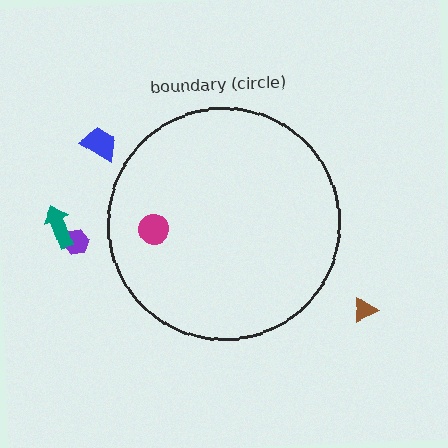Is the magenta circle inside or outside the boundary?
Inside.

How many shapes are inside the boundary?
1 inside, 4 outside.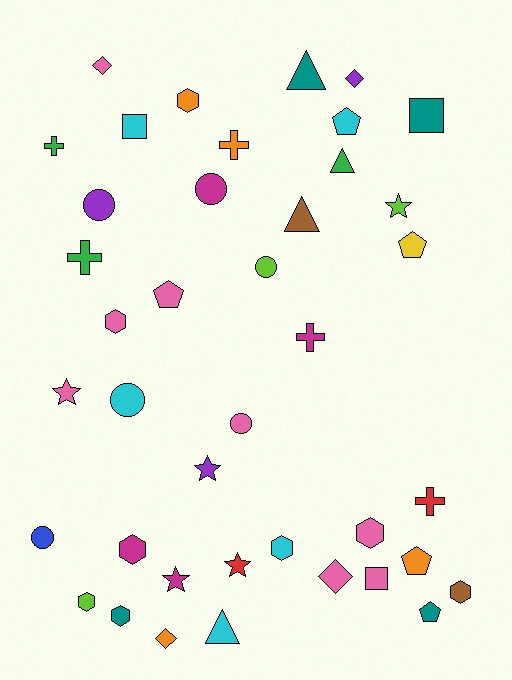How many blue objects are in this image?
There is 1 blue object.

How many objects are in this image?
There are 40 objects.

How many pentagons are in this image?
There are 5 pentagons.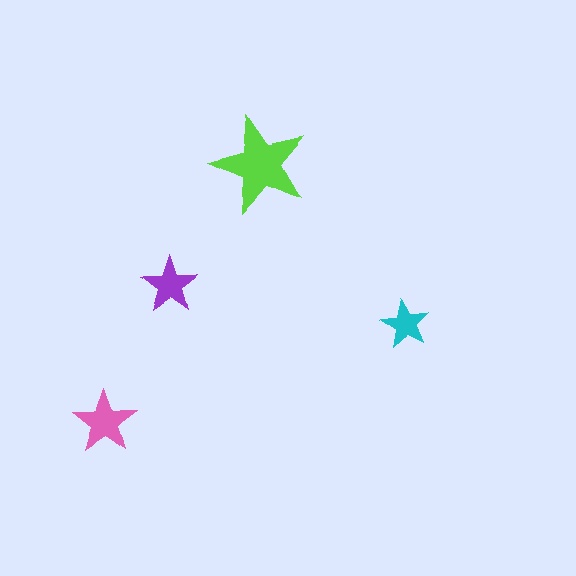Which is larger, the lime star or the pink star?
The lime one.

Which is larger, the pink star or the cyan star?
The pink one.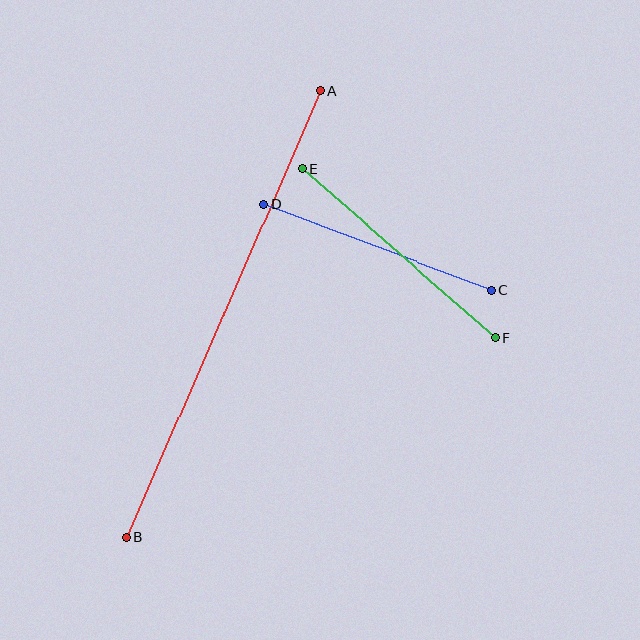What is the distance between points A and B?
The distance is approximately 487 pixels.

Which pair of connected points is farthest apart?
Points A and B are farthest apart.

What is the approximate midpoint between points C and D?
The midpoint is at approximately (377, 247) pixels.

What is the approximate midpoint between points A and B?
The midpoint is at approximately (223, 314) pixels.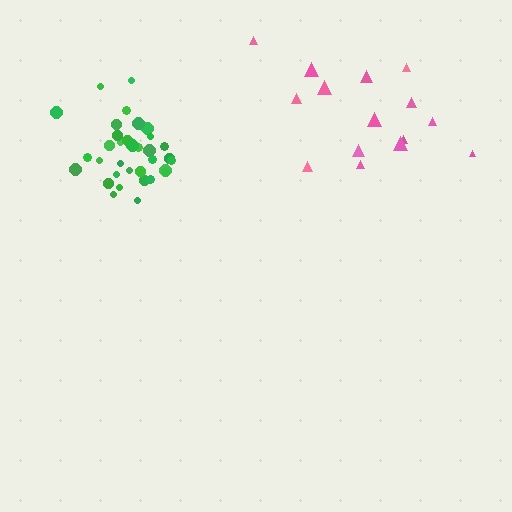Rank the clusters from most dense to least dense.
green, pink.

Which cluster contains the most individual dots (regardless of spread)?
Green (35).